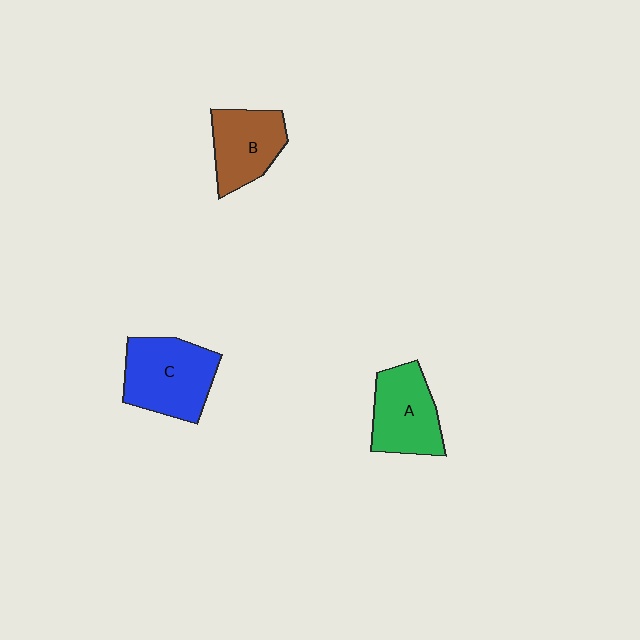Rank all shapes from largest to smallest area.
From largest to smallest: C (blue), A (green), B (brown).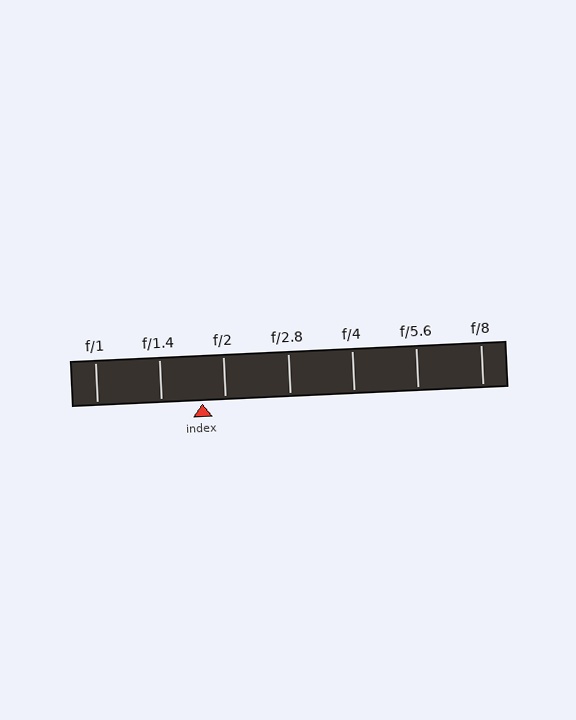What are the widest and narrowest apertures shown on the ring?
The widest aperture shown is f/1 and the narrowest is f/8.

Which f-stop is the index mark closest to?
The index mark is closest to f/2.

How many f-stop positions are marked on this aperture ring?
There are 7 f-stop positions marked.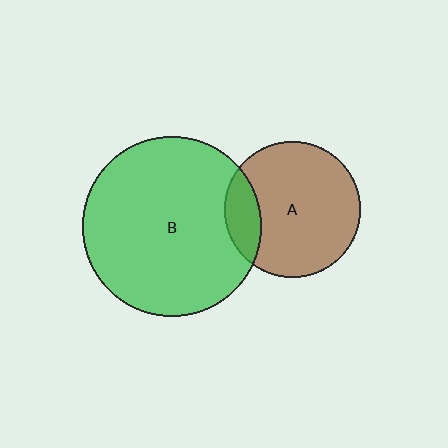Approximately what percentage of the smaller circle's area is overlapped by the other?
Approximately 15%.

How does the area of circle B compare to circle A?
Approximately 1.7 times.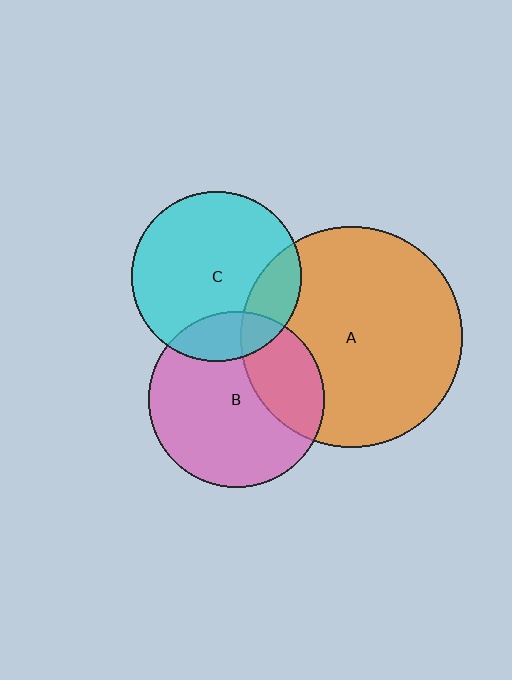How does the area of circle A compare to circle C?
Approximately 1.7 times.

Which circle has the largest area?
Circle A (orange).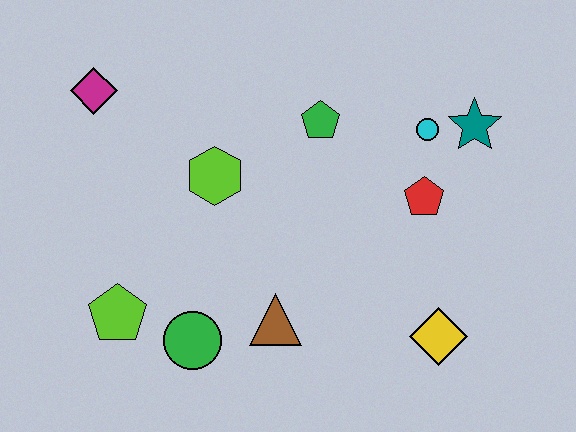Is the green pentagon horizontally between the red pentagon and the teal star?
No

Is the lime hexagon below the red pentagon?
No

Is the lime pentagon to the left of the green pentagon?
Yes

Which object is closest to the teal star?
The cyan circle is closest to the teal star.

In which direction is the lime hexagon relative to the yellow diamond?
The lime hexagon is to the left of the yellow diamond.